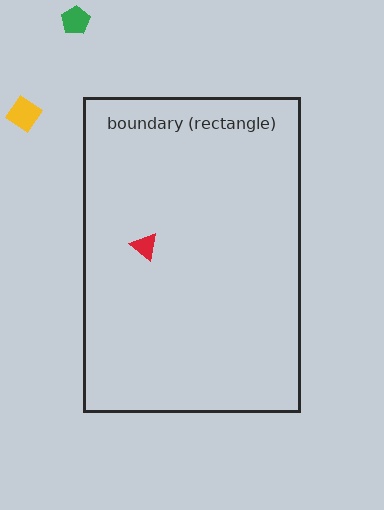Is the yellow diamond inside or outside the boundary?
Outside.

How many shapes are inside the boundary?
1 inside, 2 outside.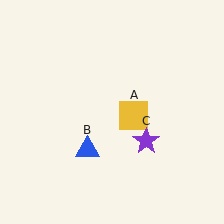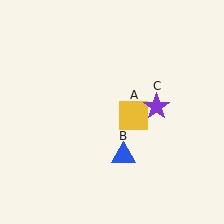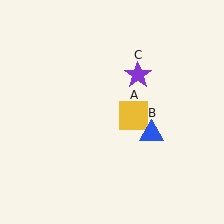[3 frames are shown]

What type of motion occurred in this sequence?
The blue triangle (object B), purple star (object C) rotated counterclockwise around the center of the scene.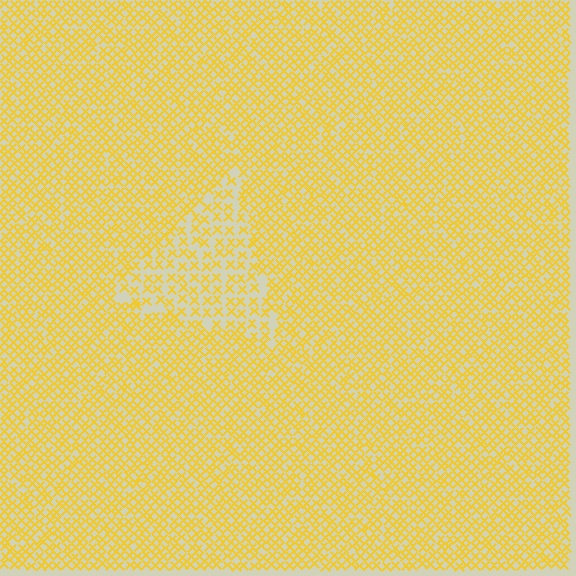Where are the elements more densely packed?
The elements are more densely packed outside the triangle boundary.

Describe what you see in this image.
The image contains small yellow elements arranged at two different densities. A triangle-shaped region is visible where the elements are less densely packed than the surrounding area.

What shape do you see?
I see a triangle.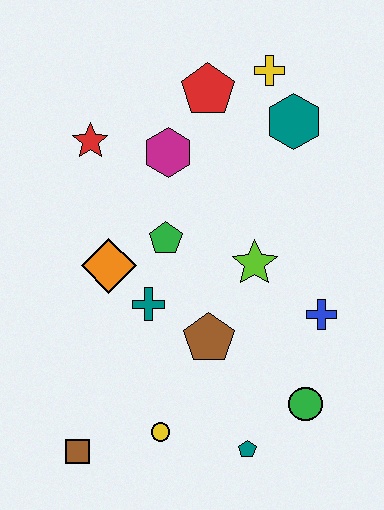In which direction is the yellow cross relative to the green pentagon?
The yellow cross is above the green pentagon.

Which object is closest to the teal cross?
The orange diamond is closest to the teal cross.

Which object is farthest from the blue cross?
The red star is farthest from the blue cross.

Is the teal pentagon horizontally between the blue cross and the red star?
Yes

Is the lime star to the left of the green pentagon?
No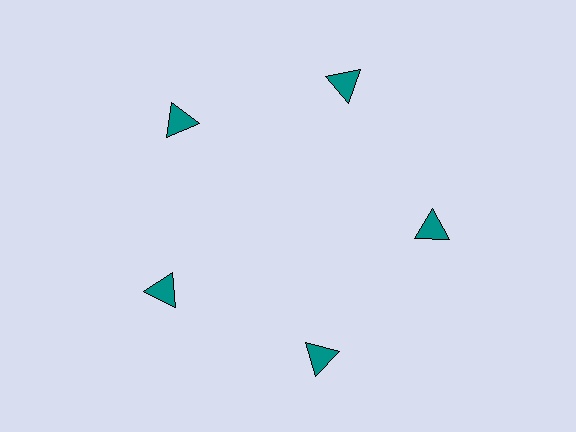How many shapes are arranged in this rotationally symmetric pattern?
There are 5 shapes, arranged in 5 groups of 1.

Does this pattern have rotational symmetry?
Yes, this pattern has 5-fold rotational symmetry. It looks the same after rotating 72 degrees around the center.